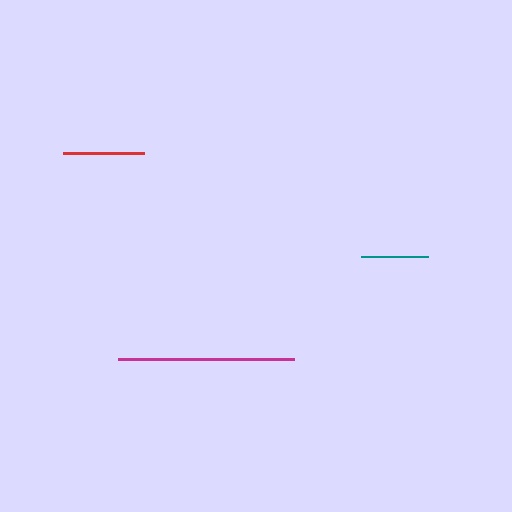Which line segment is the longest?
The magenta line is the longest at approximately 176 pixels.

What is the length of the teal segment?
The teal segment is approximately 67 pixels long.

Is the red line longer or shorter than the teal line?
The red line is longer than the teal line.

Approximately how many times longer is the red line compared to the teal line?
The red line is approximately 1.2 times the length of the teal line.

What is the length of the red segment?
The red segment is approximately 81 pixels long.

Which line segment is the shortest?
The teal line is the shortest at approximately 67 pixels.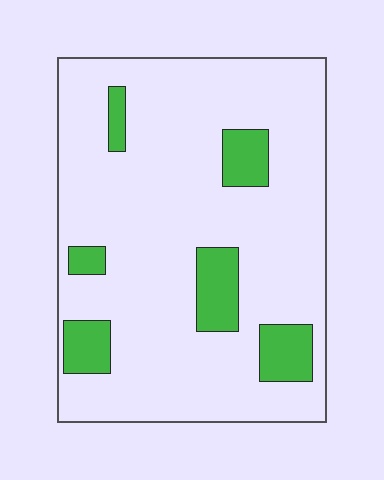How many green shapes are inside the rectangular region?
6.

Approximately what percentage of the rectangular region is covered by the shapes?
Approximately 15%.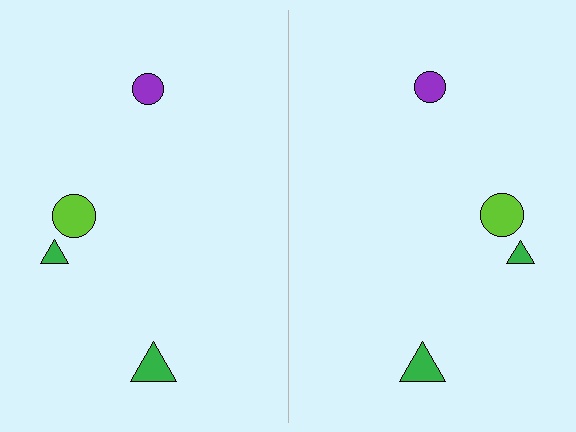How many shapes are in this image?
There are 8 shapes in this image.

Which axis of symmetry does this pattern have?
The pattern has a vertical axis of symmetry running through the center of the image.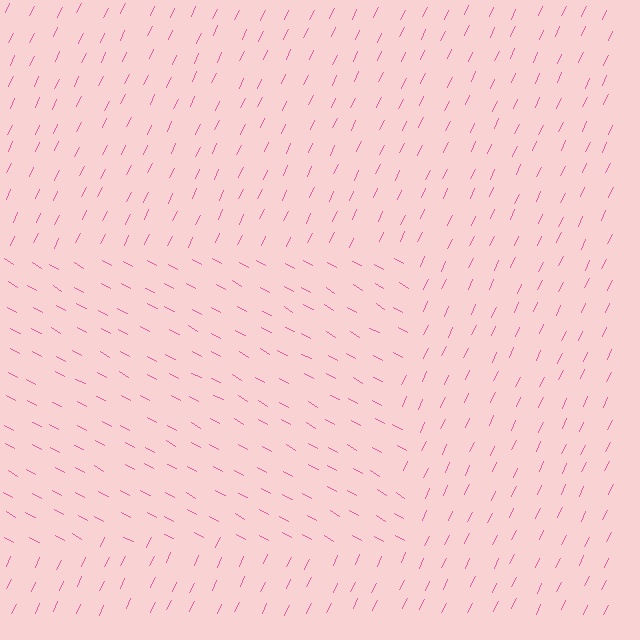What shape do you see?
I see a rectangle.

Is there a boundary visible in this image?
Yes, there is a texture boundary formed by a change in line orientation.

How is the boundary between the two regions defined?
The boundary is defined purely by a change in line orientation (approximately 86 degrees difference). All lines are the same color and thickness.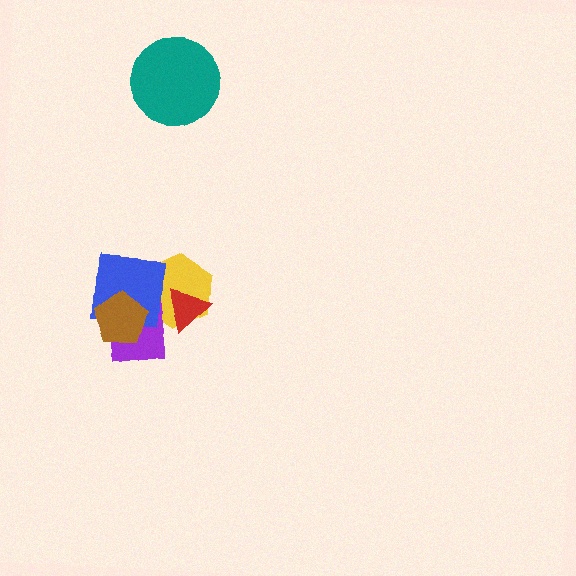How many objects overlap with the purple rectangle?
4 objects overlap with the purple rectangle.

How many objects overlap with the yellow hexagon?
3 objects overlap with the yellow hexagon.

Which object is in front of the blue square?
The brown pentagon is in front of the blue square.